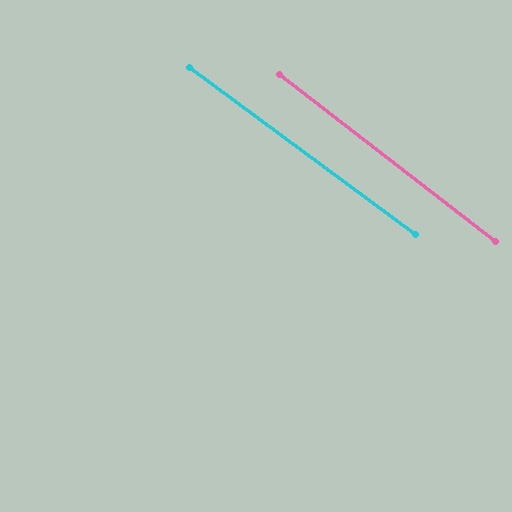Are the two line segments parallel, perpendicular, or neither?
Parallel — their directions differ by only 1.1°.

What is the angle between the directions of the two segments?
Approximately 1 degree.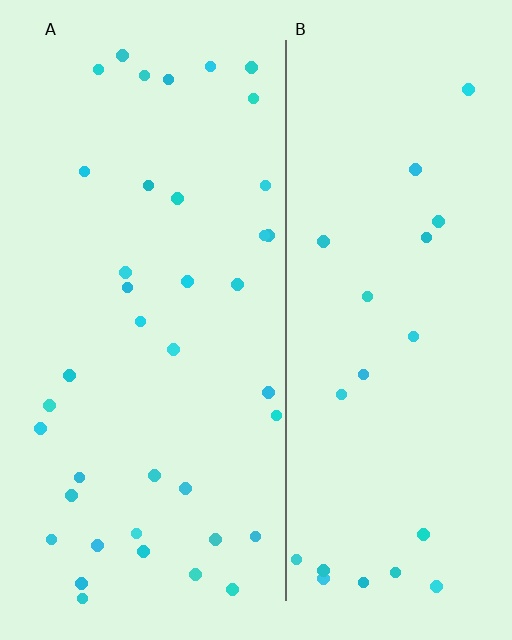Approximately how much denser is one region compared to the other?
Approximately 1.8× — region A over region B.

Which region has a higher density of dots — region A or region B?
A (the left).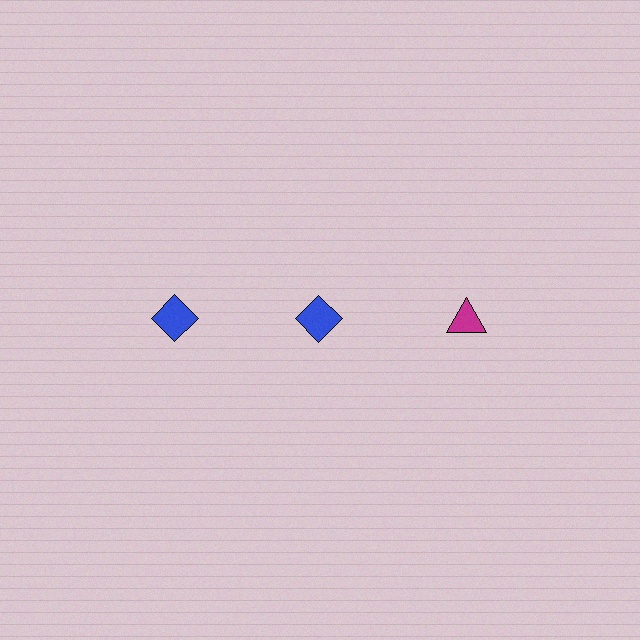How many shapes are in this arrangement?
There are 3 shapes arranged in a grid pattern.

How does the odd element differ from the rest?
It differs in both color (magenta instead of blue) and shape (triangle instead of diamond).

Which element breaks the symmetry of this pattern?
The magenta triangle in the top row, center column breaks the symmetry. All other shapes are blue diamonds.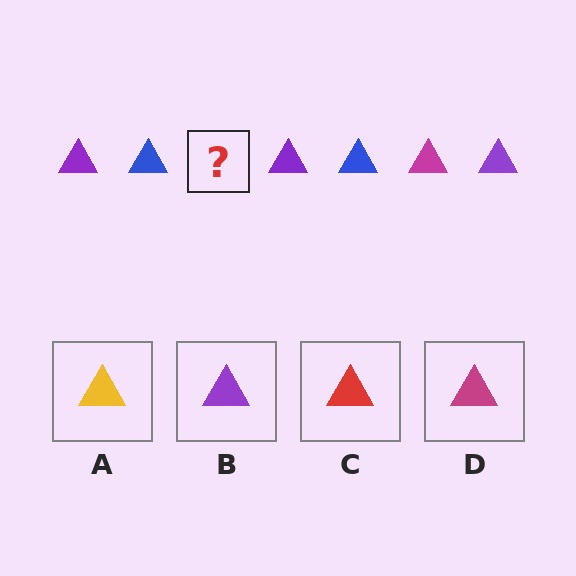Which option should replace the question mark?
Option D.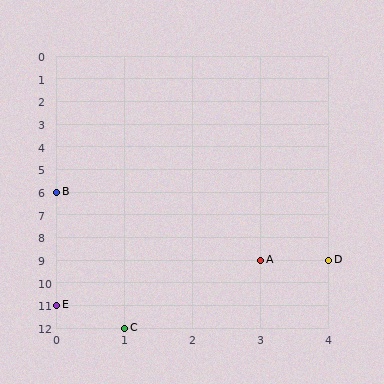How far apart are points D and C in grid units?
Points D and C are 3 columns and 3 rows apart (about 4.2 grid units diagonally).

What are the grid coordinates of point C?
Point C is at grid coordinates (1, 12).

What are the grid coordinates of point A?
Point A is at grid coordinates (3, 9).